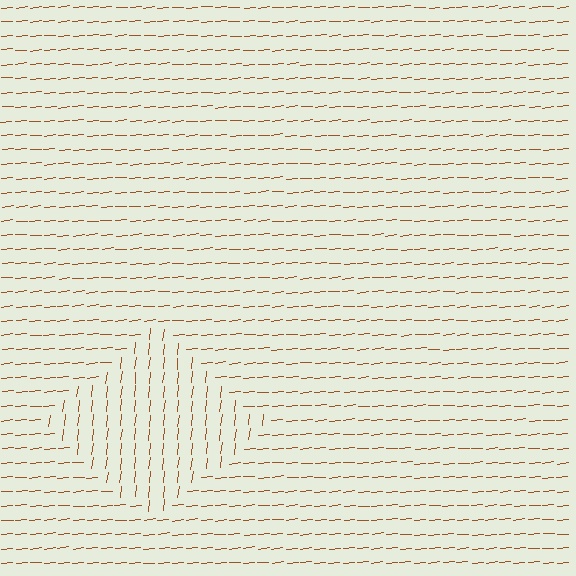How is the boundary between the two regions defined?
The boundary is defined purely by a change in line orientation (approximately 78 degrees difference). All lines are the same color and thickness.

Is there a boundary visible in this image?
Yes, there is a texture boundary formed by a change in line orientation.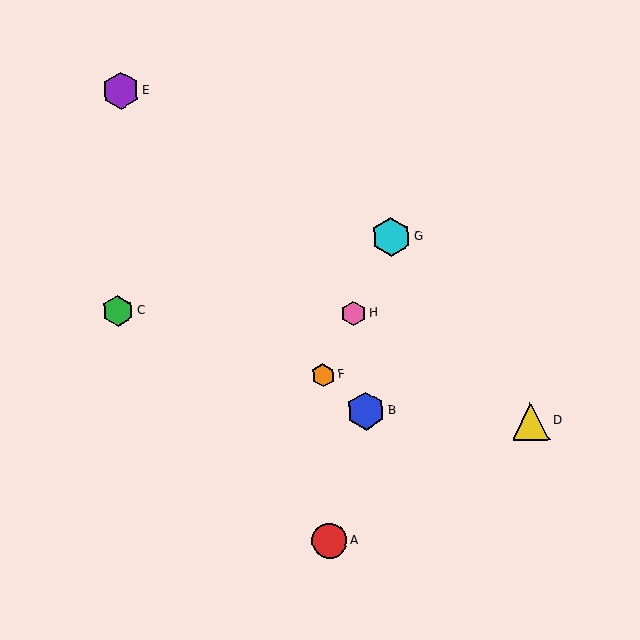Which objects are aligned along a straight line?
Objects F, G, H are aligned along a straight line.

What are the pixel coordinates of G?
Object G is at (391, 237).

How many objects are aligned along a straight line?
3 objects (F, G, H) are aligned along a straight line.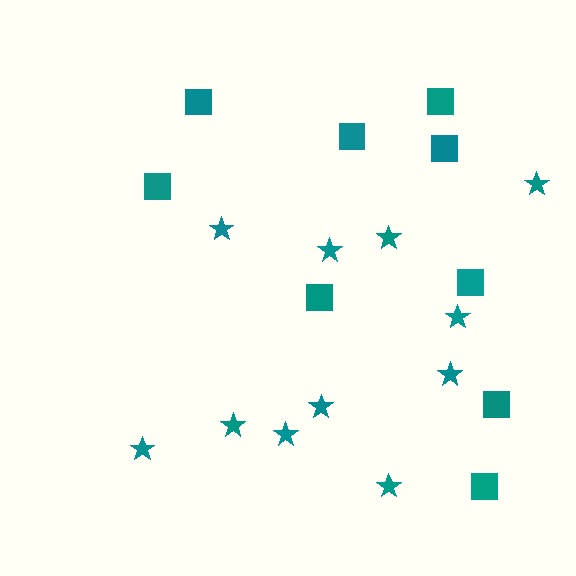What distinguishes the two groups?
There are 2 groups: one group of squares (9) and one group of stars (11).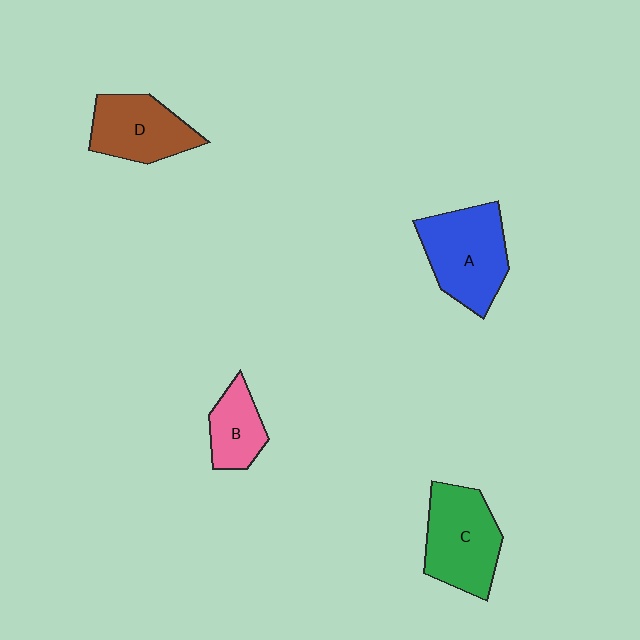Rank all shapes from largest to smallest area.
From largest to smallest: A (blue), C (green), D (brown), B (pink).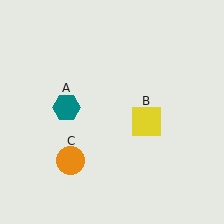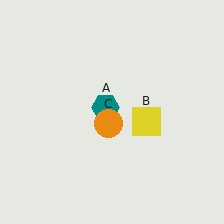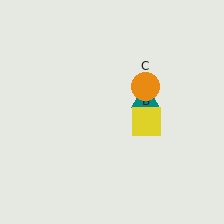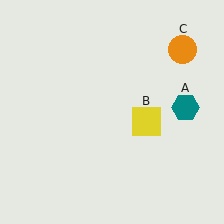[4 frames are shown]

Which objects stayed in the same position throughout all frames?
Yellow square (object B) remained stationary.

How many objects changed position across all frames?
2 objects changed position: teal hexagon (object A), orange circle (object C).